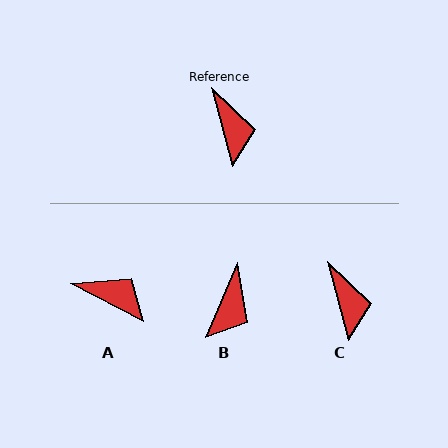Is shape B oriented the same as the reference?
No, it is off by about 38 degrees.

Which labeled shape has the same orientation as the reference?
C.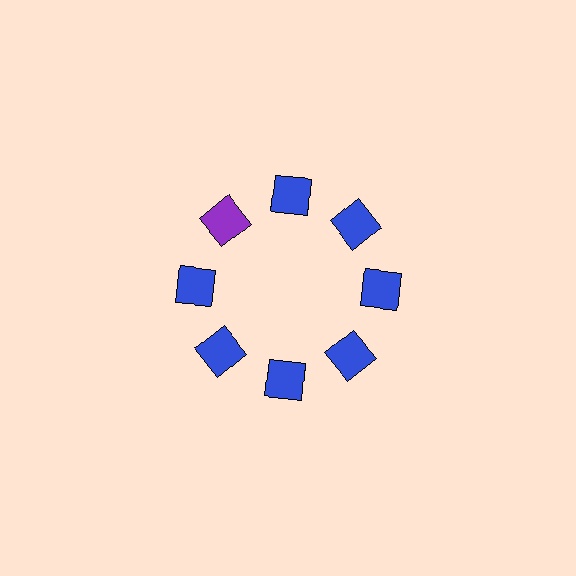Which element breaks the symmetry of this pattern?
The purple square at roughly the 10 o'clock position breaks the symmetry. All other shapes are blue squares.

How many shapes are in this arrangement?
There are 8 shapes arranged in a ring pattern.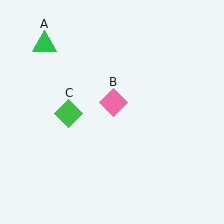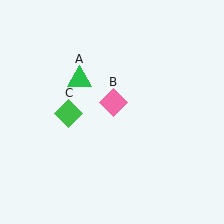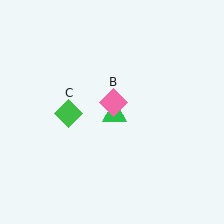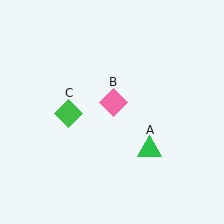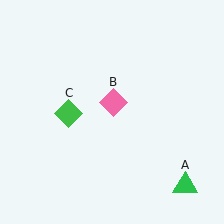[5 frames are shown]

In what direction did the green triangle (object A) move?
The green triangle (object A) moved down and to the right.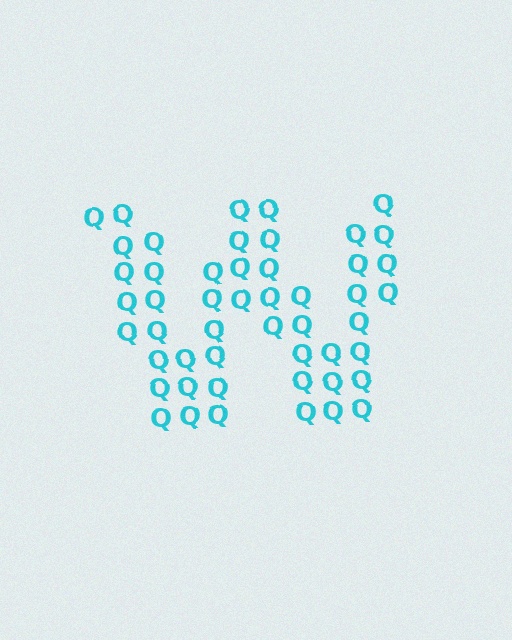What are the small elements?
The small elements are letter Q's.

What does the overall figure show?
The overall figure shows the letter W.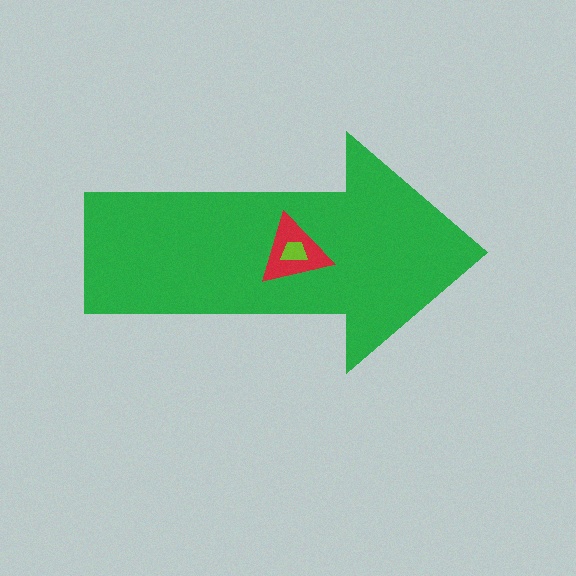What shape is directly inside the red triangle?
The lime trapezoid.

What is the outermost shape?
The green arrow.